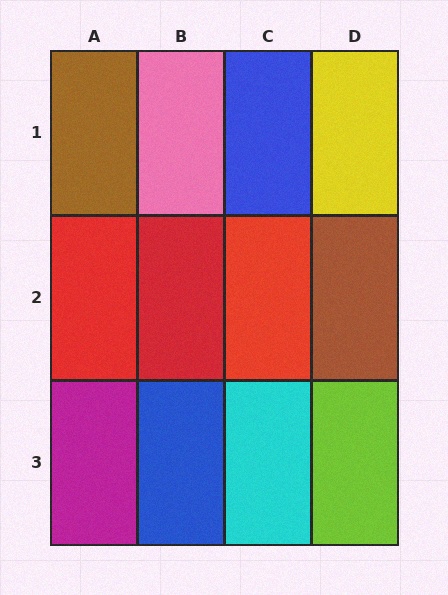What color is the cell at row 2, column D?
Brown.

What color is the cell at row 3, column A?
Magenta.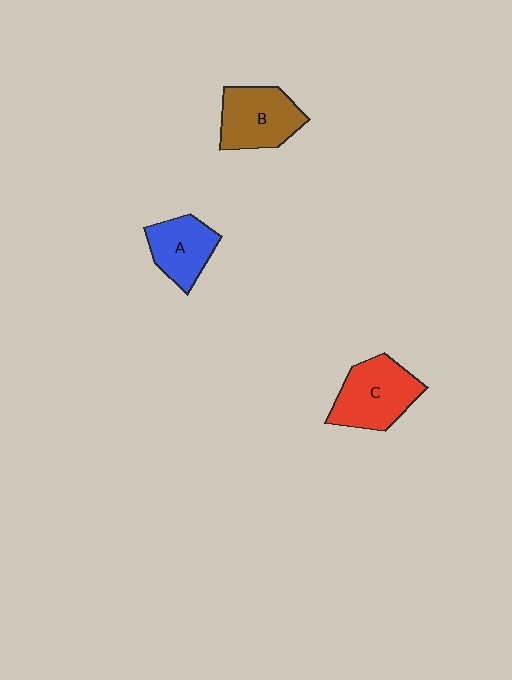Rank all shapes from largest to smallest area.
From largest to smallest: C (red), B (brown), A (blue).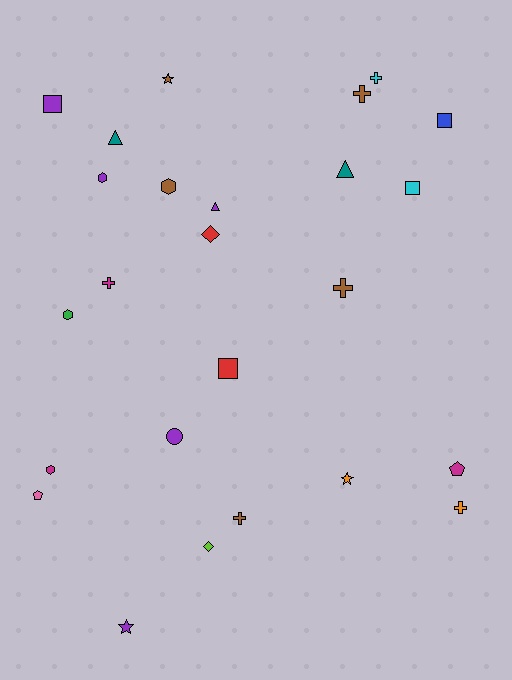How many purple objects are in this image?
There are 5 purple objects.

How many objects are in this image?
There are 25 objects.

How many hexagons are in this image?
There are 4 hexagons.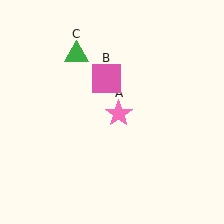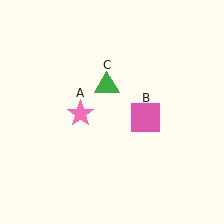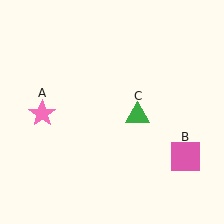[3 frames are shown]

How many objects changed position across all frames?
3 objects changed position: pink star (object A), pink square (object B), green triangle (object C).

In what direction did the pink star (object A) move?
The pink star (object A) moved left.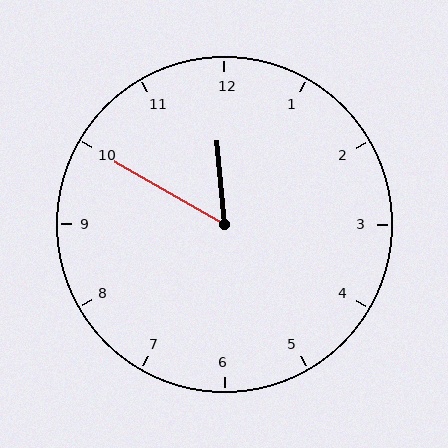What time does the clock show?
11:50.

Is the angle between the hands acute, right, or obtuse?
It is acute.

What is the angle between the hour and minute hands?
Approximately 55 degrees.